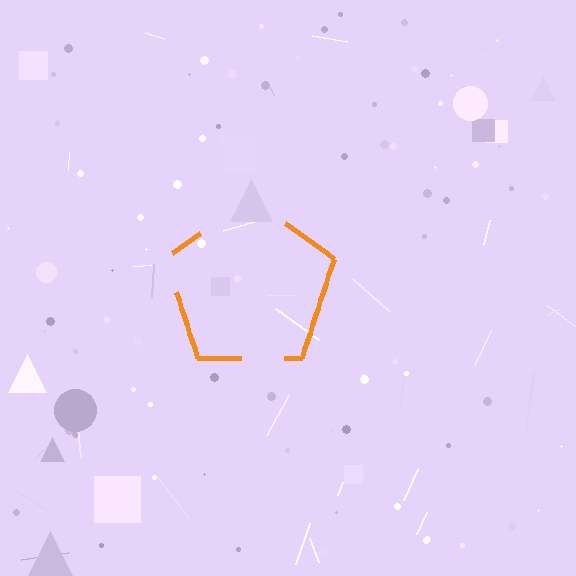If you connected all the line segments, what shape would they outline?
They would outline a pentagon.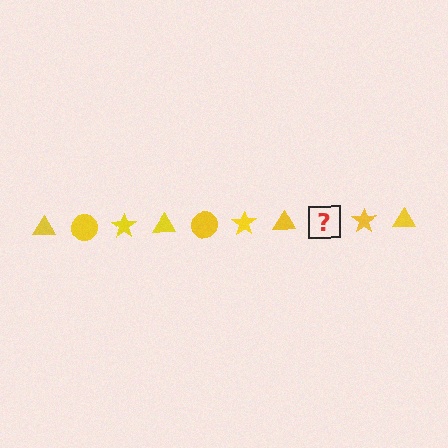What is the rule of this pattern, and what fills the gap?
The rule is that the pattern cycles through triangle, circle, star shapes in yellow. The gap should be filled with a yellow circle.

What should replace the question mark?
The question mark should be replaced with a yellow circle.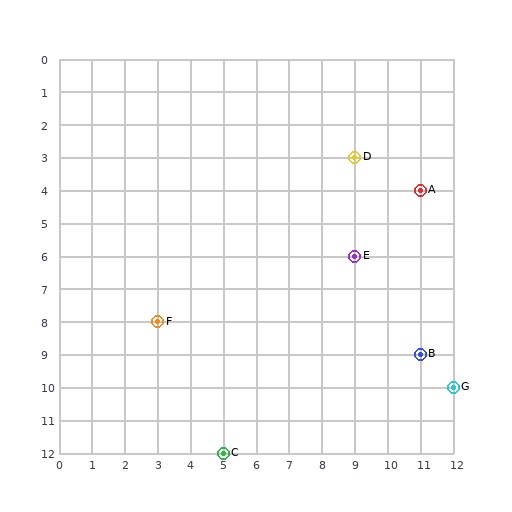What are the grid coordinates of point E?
Point E is at grid coordinates (9, 6).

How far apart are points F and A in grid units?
Points F and A are 8 columns and 4 rows apart (about 8.9 grid units diagonally).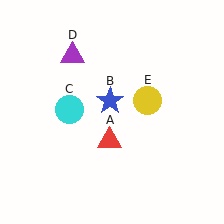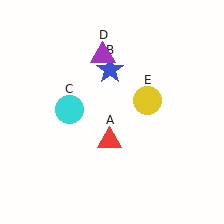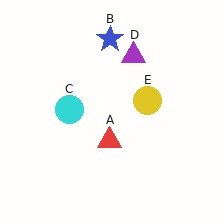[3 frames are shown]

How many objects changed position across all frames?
2 objects changed position: blue star (object B), purple triangle (object D).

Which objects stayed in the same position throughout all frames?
Red triangle (object A) and cyan circle (object C) and yellow circle (object E) remained stationary.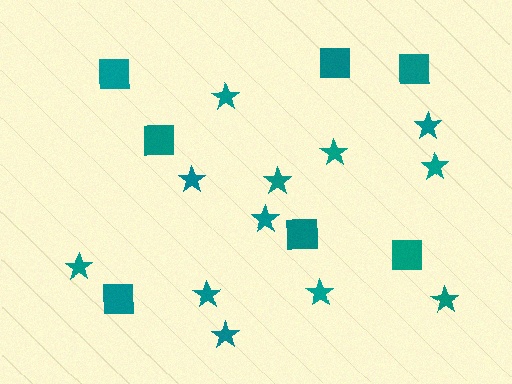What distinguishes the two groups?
There are 2 groups: one group of squares (7) and one group of stars (12).